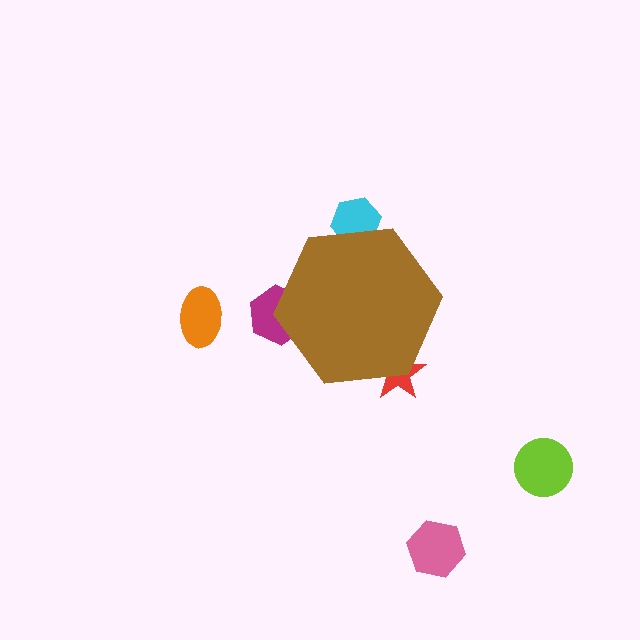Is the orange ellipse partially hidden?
No, the orange ellipse is fully visible.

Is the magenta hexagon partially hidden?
Yes, the magenta hexagon is partially hidden behind the brown hexagon.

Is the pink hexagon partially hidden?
No, the pink hexagon is fully visible.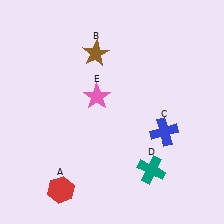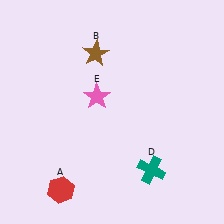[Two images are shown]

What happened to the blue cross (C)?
The blue cross (C) was removed in Image 2. It was in the bottom-right area of Image 1.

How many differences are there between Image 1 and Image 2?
There is 1 difference between the two images.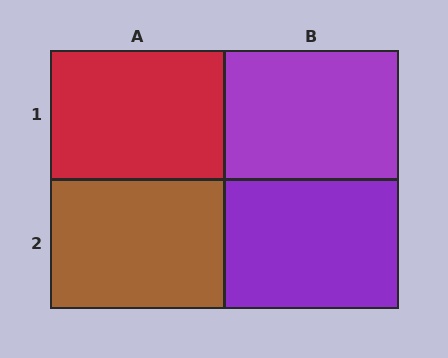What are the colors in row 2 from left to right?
Brown, purple.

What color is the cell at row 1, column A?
Red.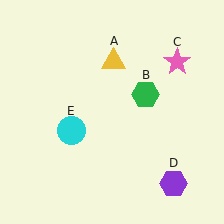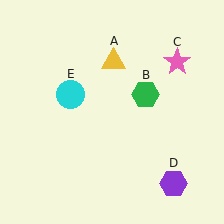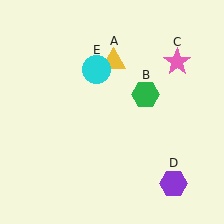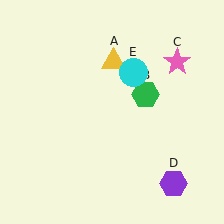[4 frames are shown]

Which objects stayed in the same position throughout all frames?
Yellow triangle (object A) and green hexagon (object B) and pink star (object C) and purple hexagon (object D) remained stationary.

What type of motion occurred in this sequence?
The cyan circle (object E) rotated clockwise around the center of the scene.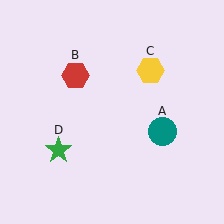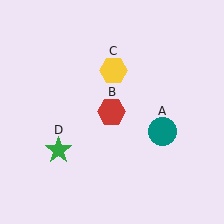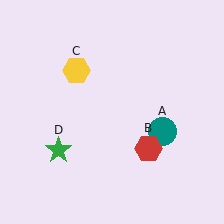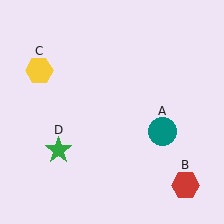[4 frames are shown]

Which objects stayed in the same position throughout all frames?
Teal circle (object A) and green star (object D) remained stationary.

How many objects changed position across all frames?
2 objects changed position: red hexagon (object B), yellow hexagon (object C).